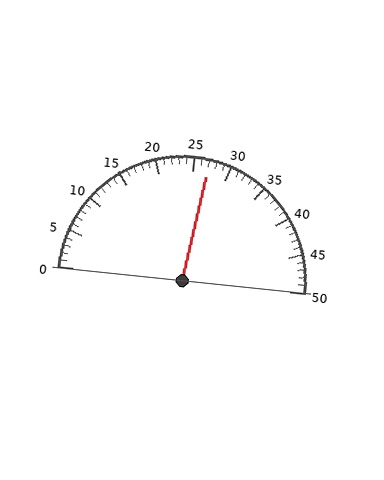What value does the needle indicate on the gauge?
The needle indicates approximately 27.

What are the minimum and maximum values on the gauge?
The gauge ranges from 0 to 50.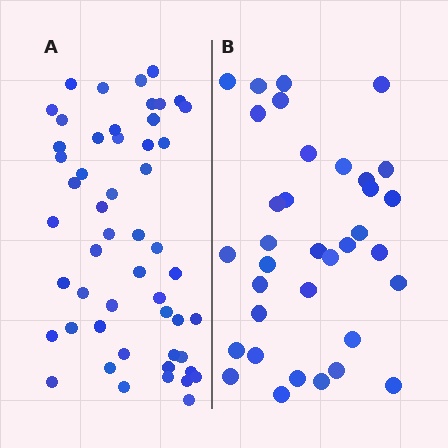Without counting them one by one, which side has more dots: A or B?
Region A (the left region) has more dots.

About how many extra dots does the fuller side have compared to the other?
Region A has approximately 15 more dots than region B.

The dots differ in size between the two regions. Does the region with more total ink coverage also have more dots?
No. Region B has more total ink coverage because its dots are larger, but region A actually contains more individual dots. Total area can be misleading — the number of items is what matters here.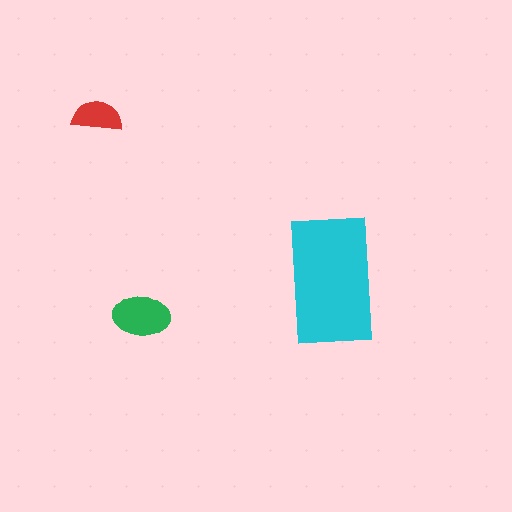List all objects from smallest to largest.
The red semicircle, the green ellipse, the cyan rectangle.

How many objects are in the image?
There are 3 objects in the image.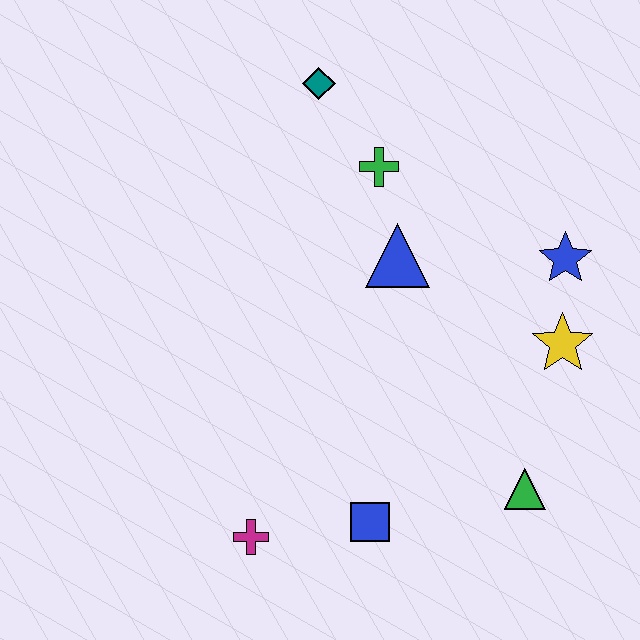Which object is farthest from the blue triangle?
The magenta cross is farthest from the blue triangle.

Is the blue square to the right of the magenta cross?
Yes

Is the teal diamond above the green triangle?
Yes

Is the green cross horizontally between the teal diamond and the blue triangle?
Yes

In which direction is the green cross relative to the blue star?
The green cross is to the left of the blue star.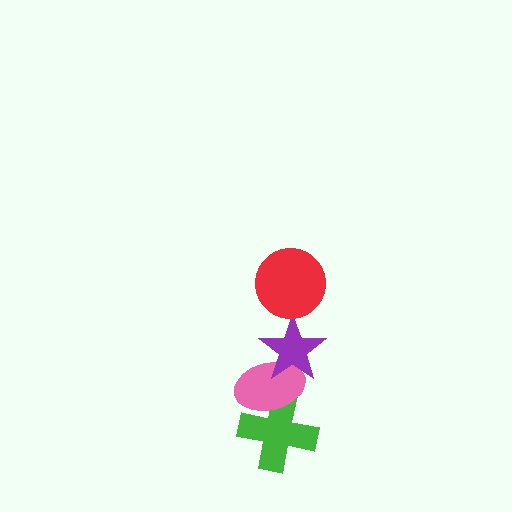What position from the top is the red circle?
The red circle is 1st from the top.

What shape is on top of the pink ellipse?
The purple star is on top of the pink ellipse.